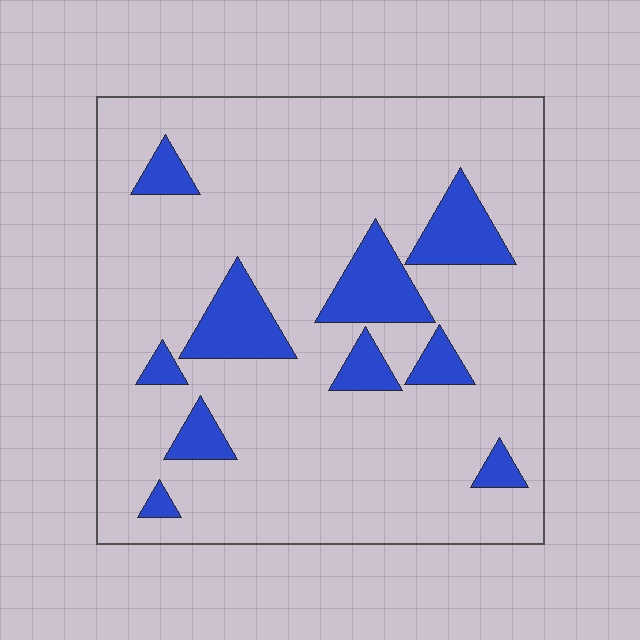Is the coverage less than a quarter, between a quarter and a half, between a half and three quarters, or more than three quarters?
Less than a quarter.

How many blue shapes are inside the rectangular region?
10.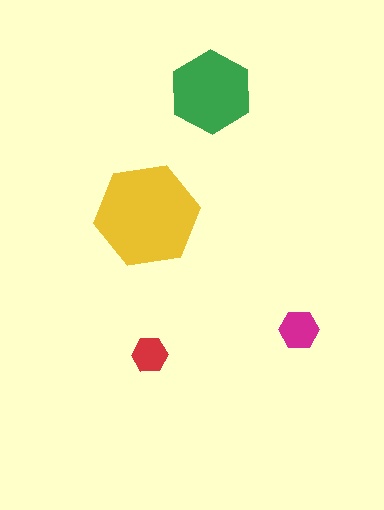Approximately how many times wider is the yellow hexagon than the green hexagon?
About 1.5 times wider.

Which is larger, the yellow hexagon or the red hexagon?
The yellow one.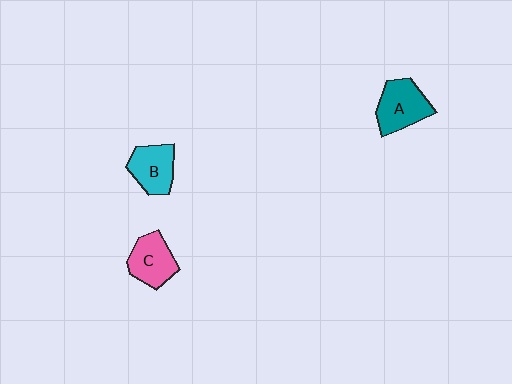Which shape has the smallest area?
Shape B (cyan).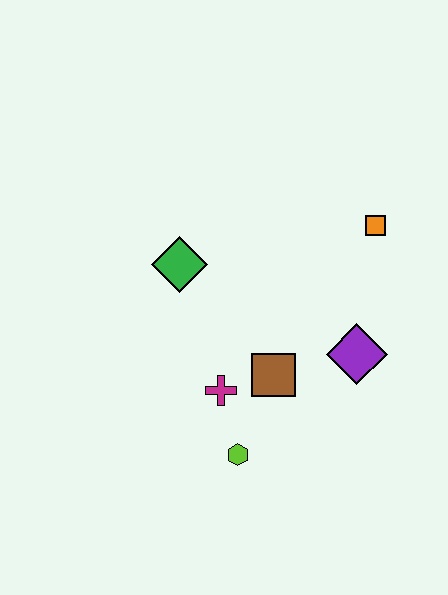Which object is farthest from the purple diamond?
The green diamond is farthest from the purple diamond.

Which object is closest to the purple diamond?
The brown square is closest to the purple diamond.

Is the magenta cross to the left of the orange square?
Yes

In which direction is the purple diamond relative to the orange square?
The purple diamond is below the orange square.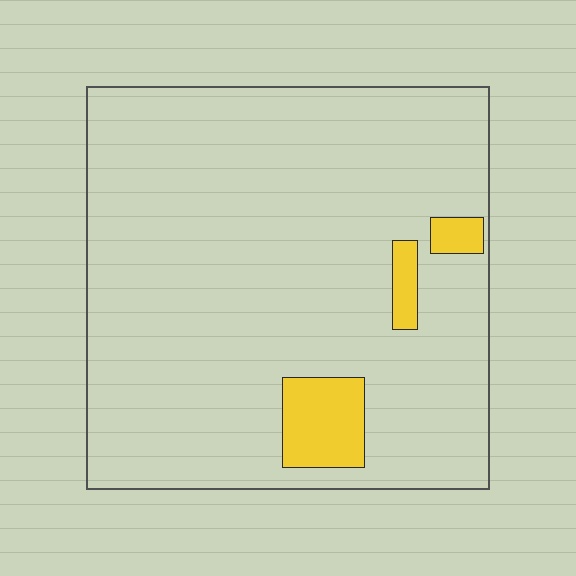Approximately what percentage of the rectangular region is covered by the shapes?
Approximately 5%.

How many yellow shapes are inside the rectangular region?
3.